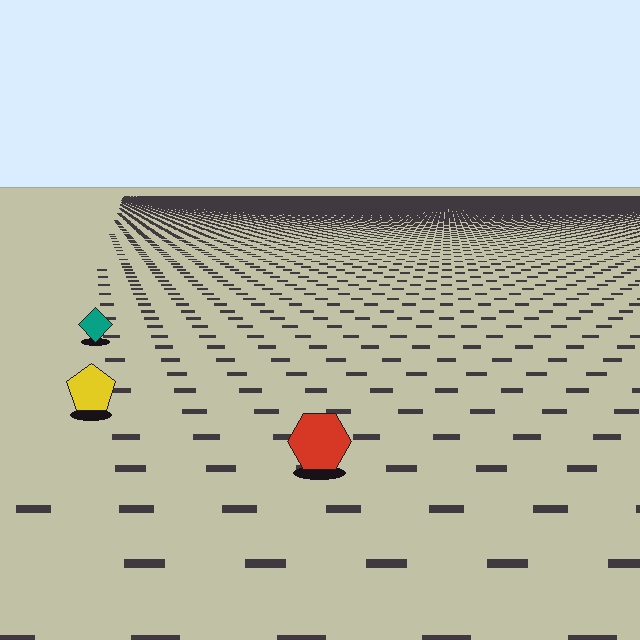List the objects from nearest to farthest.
From nearest to farthest: the red hexagon, the yellow pentagon, the teal diamond.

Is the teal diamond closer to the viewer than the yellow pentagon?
No. The yellow pentagon is closer — you can tell from the texture gradient: the ground texture is coarser near it.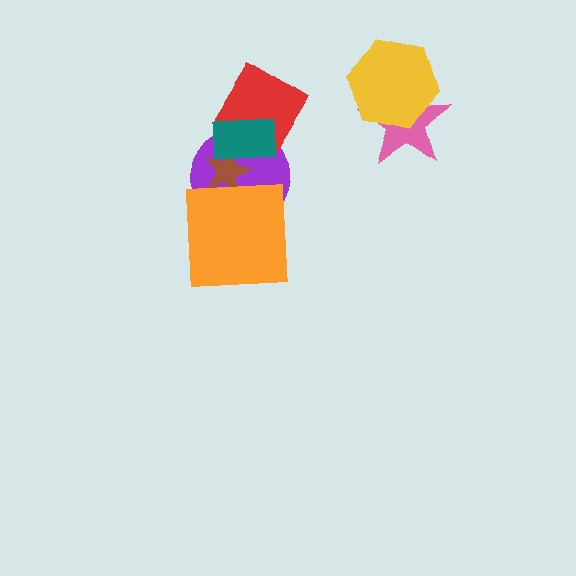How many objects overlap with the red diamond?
2 objects overlap with the red diamond.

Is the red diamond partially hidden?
Yes, it is partially covered by another shape.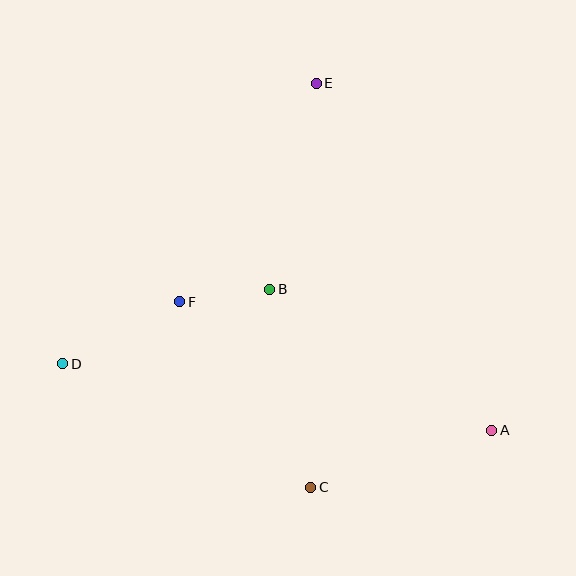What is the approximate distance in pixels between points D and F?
The distance between D and F is approximately 132 pixels.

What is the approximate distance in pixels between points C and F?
The distance between C and F is approximately 227 pixels.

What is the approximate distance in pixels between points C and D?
The distance between C and D is approximately 277 pixels.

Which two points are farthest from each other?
Points A and D are farthest from each other.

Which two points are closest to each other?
Points B and F are closest to each other.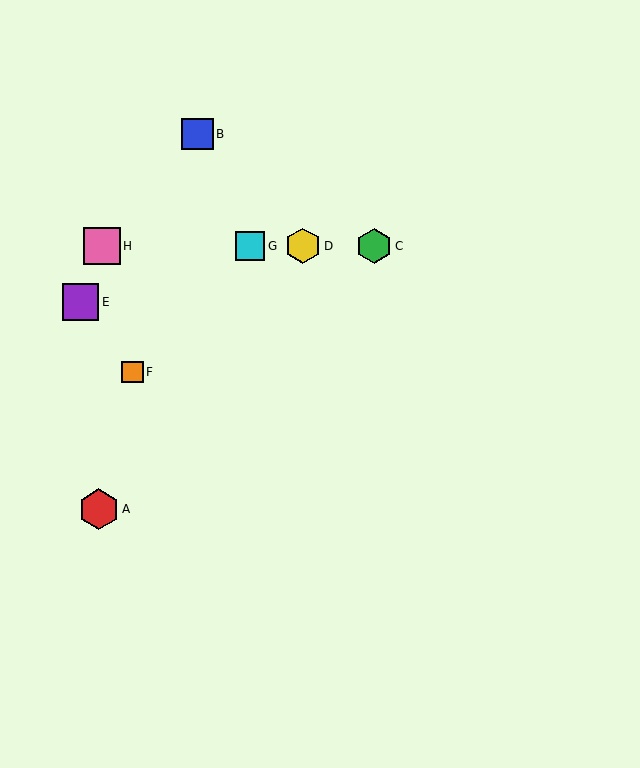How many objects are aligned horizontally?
4 objects (C, D, G, H) are aligned horizontally.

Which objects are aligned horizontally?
Objects C, D, G, H are aligned horizontally.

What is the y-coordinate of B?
Object B is at y≈134.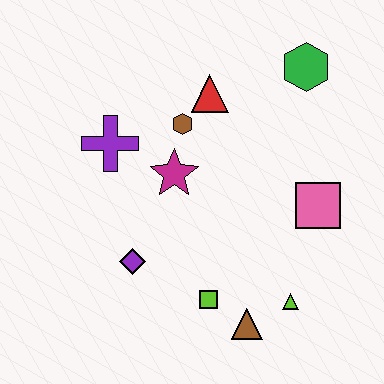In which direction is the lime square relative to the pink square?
The lime square is to the left of the pink square.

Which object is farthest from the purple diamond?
The green hexagon is farthest from the purple diamond.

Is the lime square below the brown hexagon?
Yes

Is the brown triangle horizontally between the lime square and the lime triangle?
Yes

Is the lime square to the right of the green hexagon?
No